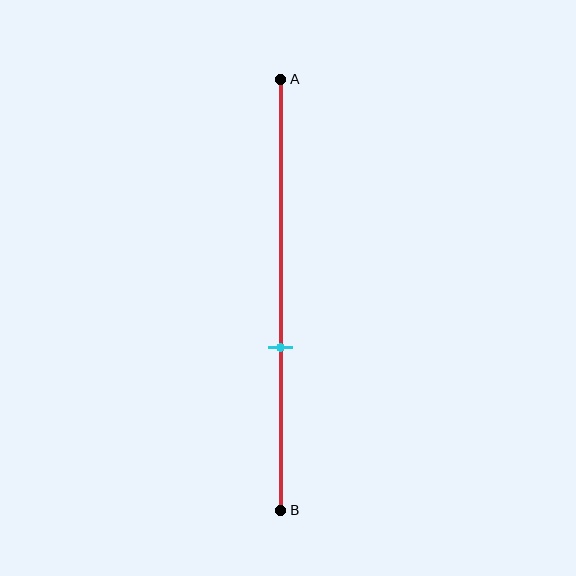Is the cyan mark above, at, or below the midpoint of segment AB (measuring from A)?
The cyan mark is below the midpoint of segment AB.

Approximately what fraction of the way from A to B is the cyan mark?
The cyan mark is approximately 60% of the way from A to B.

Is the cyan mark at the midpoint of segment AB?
No, the mark is at about 60% from A, not at the 50% midpoint.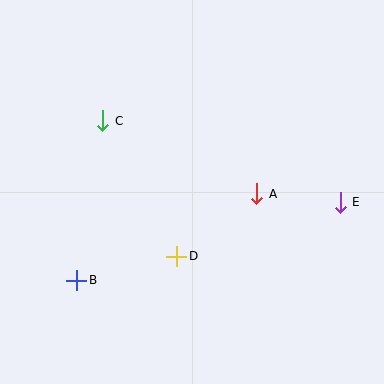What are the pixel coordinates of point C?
Point C is at (103, 121).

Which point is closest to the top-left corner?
Point C is closest to the top-left corner.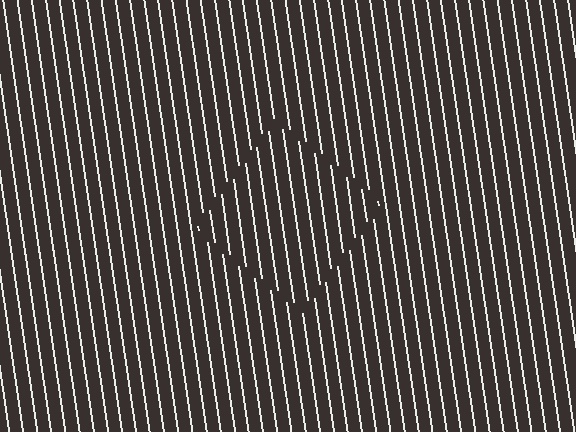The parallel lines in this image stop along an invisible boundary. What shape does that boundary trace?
An illusory square. The interior of the shape contains the same grating, shifted by half a period — the contour is defined by the phase discontinuity where line-ends from the inner and outer gratings abut.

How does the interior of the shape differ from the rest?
The interior of the shape contains the same grating, shifted by half a period — the contour is defined by the phase discontinuity where line-ends from the inner and outer gratings abut.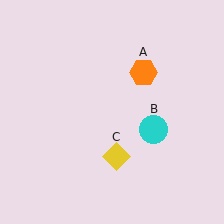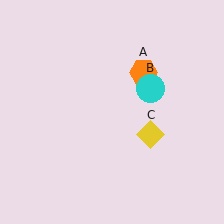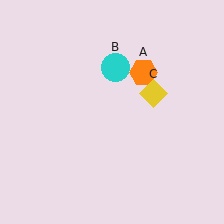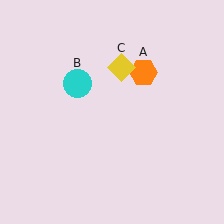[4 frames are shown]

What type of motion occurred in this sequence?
The cyan circle (object B), yellow diamond (object C) rotated counterclockwise around the center of the scene.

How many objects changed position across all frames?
2 objects changed position: cyan circle (object B), yellow diamond (object C).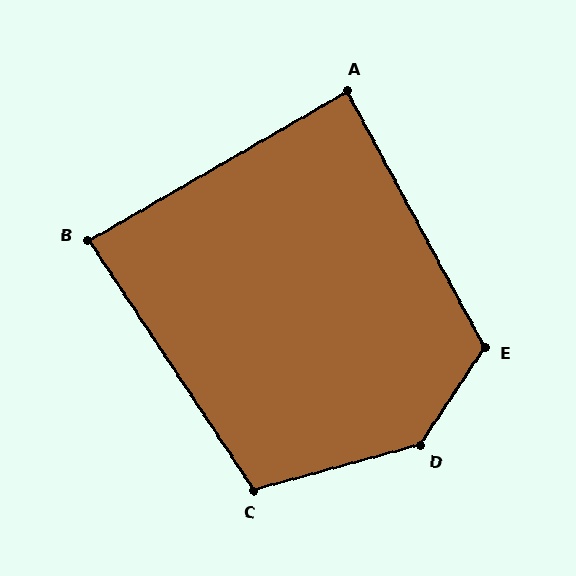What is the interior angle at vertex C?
Approximately 108 degrees (obtuse).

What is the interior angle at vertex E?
Approximately 118 degrees (obtuse).